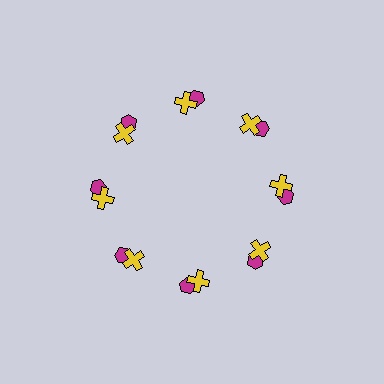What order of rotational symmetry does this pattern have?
This pattern has 8-fold rotational symmetry.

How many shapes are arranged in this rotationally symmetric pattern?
There are 16 shapes, arranged in 8 groups of 2.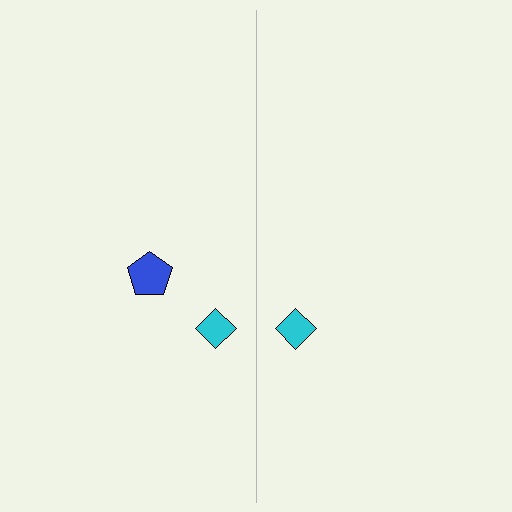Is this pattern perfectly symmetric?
No, the pattern is not perfectly symmetric. A blue pentagon is missing from the right side.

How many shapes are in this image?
There are 3 shapes in this image.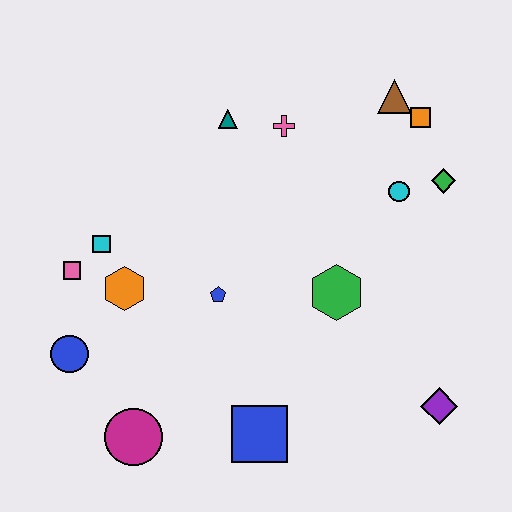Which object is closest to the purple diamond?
The green hexagon is closest to the purple diamond.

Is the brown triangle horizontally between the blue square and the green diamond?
Yes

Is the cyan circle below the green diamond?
Yes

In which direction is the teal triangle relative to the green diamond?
The teal triangle is to the left of the green diamond.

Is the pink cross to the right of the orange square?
No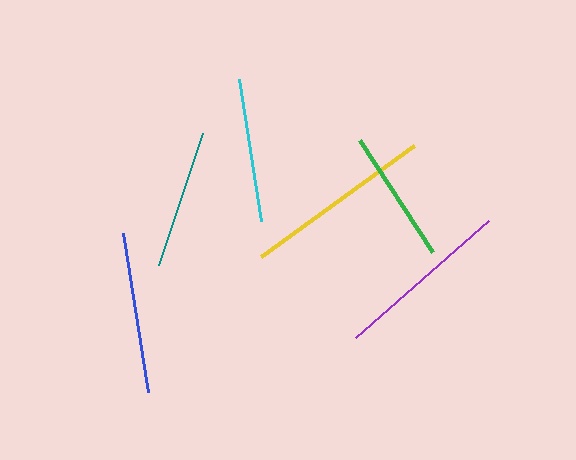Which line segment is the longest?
The yellow line is the longest at approximately 188 pixels.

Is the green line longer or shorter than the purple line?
The purple line is longer than the green line.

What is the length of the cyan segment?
The cyan segment is approximately 143 pixels long.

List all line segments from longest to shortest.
From longest to shortest: yellow, purple, blue, cyan, teal, green.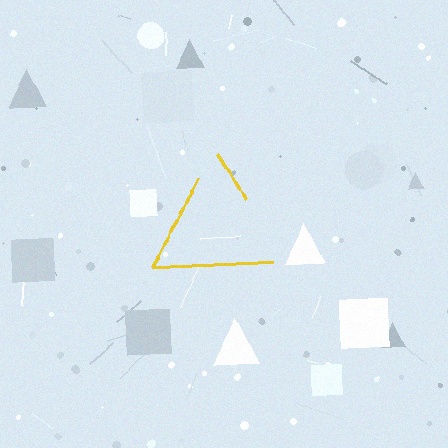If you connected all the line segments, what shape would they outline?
They would outline a triangle.